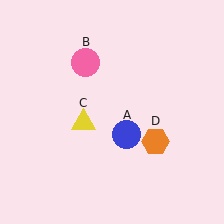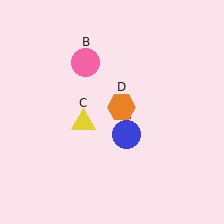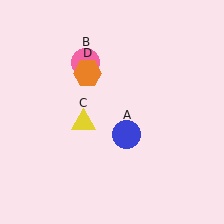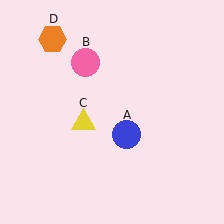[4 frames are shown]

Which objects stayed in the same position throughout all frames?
Blue circle (object A) and pink circle (object B) and yellow triangle (object C) remained stationary.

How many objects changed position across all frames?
1 object changed position: orange hexagon (object D).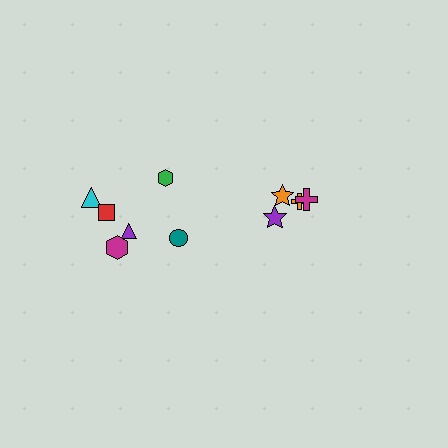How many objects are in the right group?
There are 4 objects.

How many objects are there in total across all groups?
There are 10 objects.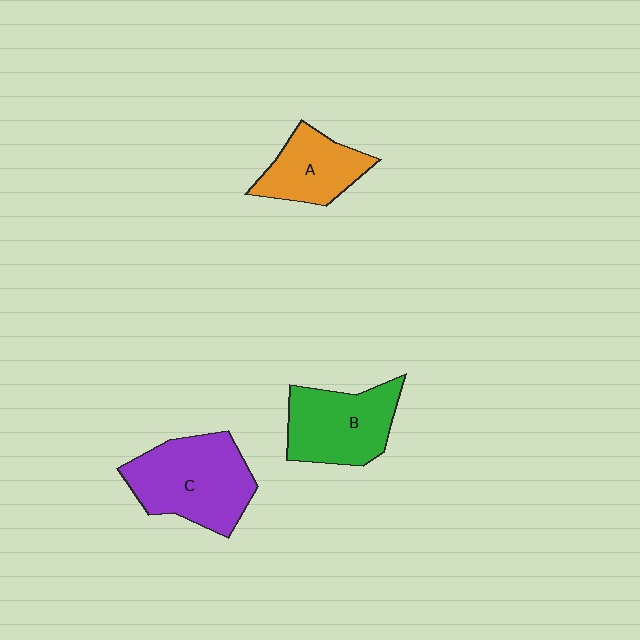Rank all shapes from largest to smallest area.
From largest to smallest: C (purple), B (green), A (orange).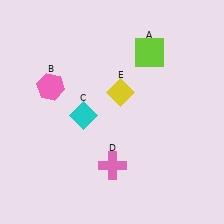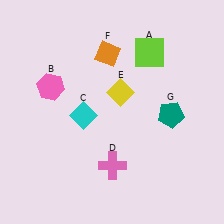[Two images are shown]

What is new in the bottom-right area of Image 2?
A teal pentagon (G) was added in the bottom-right area of Image 2.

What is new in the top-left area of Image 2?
An orange diamond (F) was added in the top-left area of Image 2.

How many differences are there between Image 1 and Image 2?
There are 2 differences between the two images.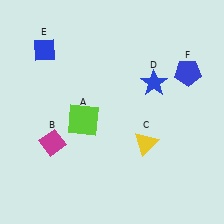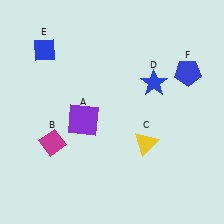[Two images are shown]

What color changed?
The square (A) changed from lime in Image 1 to purple in Image 2.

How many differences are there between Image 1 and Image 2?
There is 1 difference between the two images.